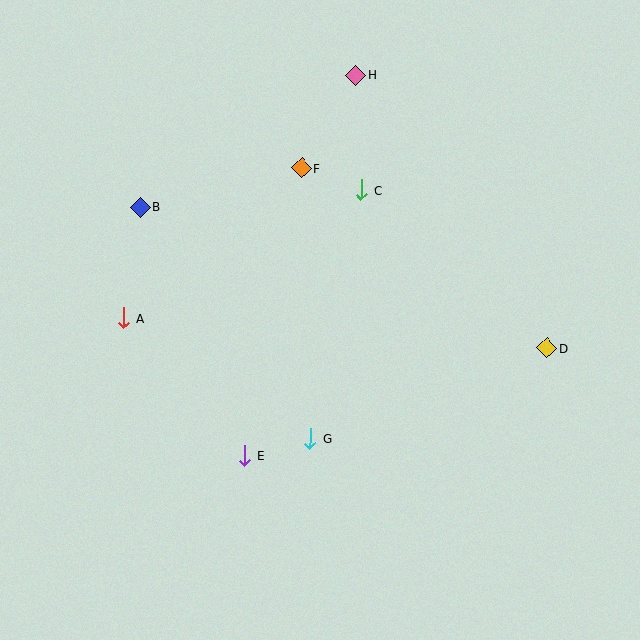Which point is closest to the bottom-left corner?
Point E is closest to the bottom-left corner.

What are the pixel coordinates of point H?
Point H is at (356, 75).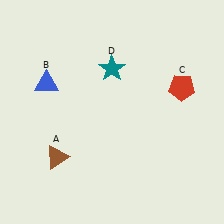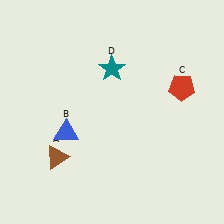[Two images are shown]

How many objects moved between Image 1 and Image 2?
1 object moved between the two images.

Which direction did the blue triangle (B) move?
The blue triangle (B) moved down.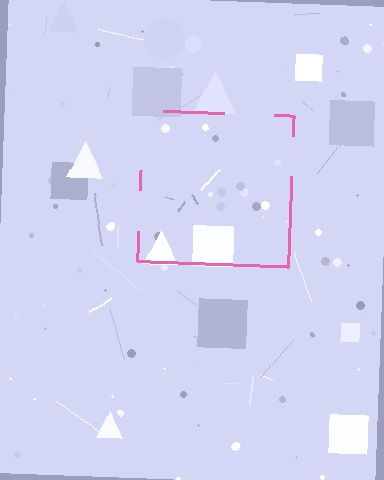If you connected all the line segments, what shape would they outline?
They would outline a square.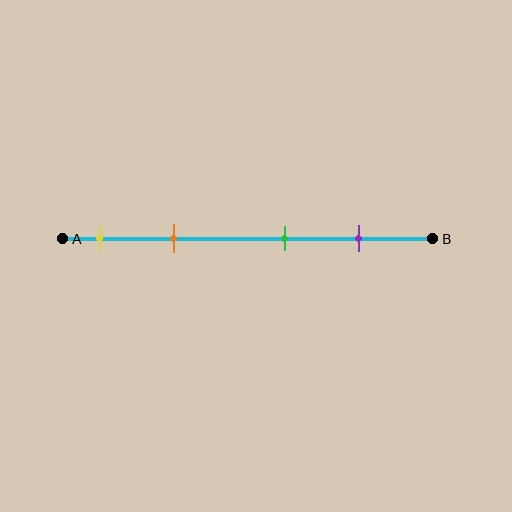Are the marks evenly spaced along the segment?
No, the marks are not evenly spaced.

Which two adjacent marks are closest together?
The yellow and orange marks are the closest adjacent pair.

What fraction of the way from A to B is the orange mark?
The orange mark is approximately 30% (0.3) of the way from A to B.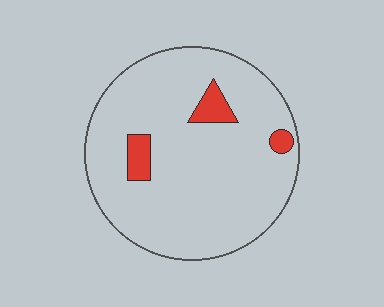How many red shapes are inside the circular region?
3.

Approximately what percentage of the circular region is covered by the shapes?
Approximately 10%.